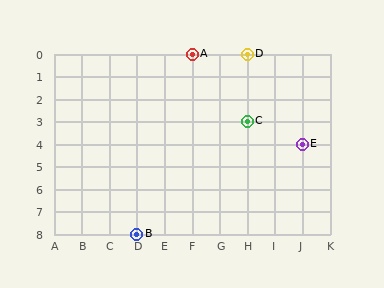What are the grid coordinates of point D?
Point D is at grid coordinates (H, 0).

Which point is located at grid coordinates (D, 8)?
Point B is at (D, 8).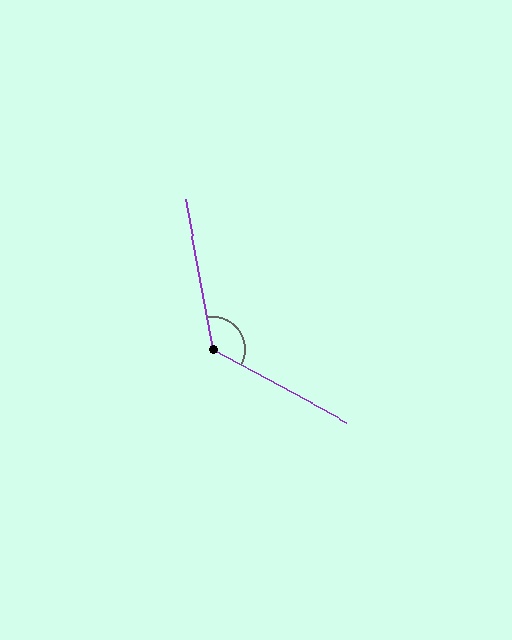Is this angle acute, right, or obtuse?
It is obtuse.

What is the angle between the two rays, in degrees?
Approximately 128 degrees.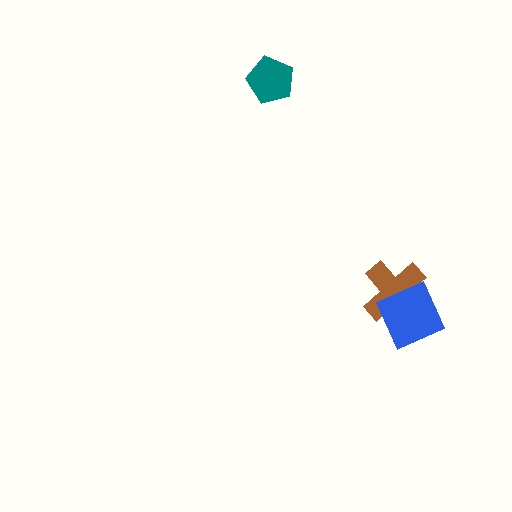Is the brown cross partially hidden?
Yes, it is partially covered by another shape.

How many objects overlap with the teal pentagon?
0 objects overlap with the teal pentagon.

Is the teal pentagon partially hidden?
No, no other shape covers it.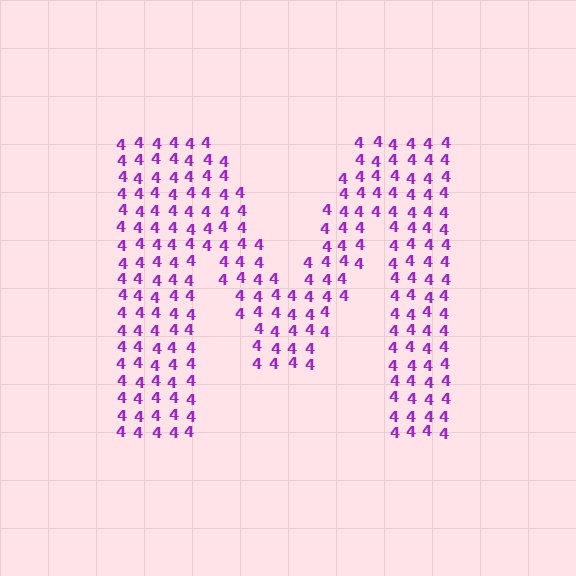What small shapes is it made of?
It is made of small digit 4's.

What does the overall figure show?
The overall figure shows the letter M.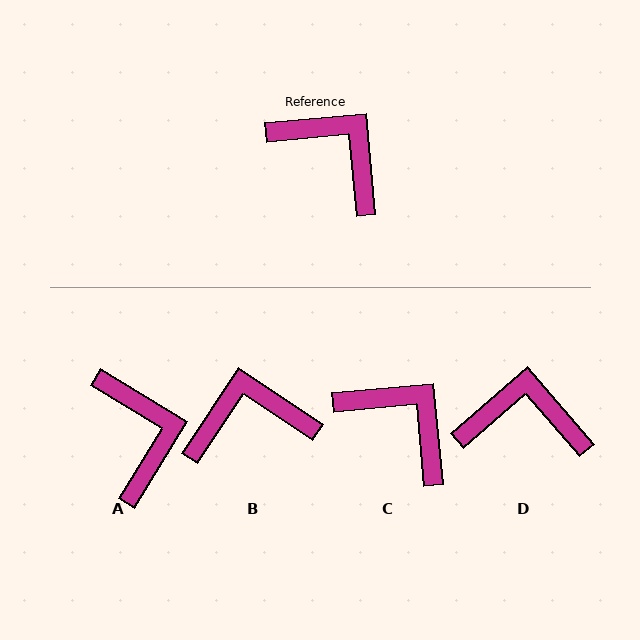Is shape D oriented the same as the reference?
No, it is off by about 35 degrees.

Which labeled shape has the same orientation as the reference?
C.